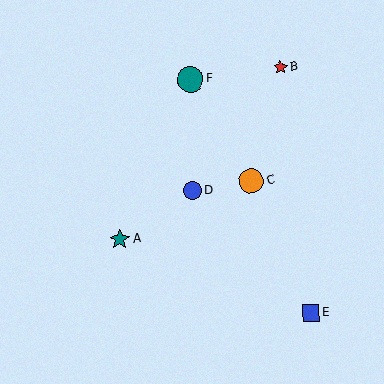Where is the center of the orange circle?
The center of the orange circle is at (252, 181).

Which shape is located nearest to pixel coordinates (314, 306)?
The blue square (labeled E) at (311, 313) is nearest to that location.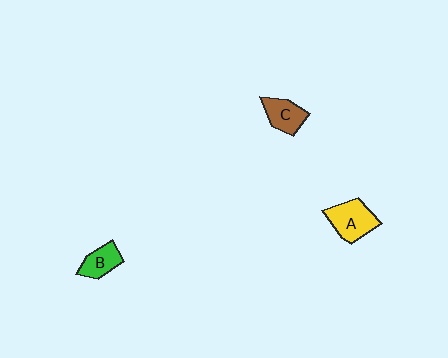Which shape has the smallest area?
Shape B (green).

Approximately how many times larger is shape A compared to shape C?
Approximately 1.3 times.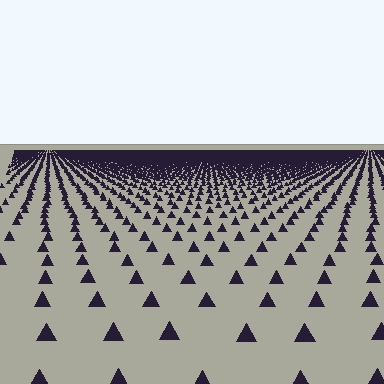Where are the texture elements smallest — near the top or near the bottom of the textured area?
Near the top.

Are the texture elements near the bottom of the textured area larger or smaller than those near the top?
Larger. Near the bottom, elements are closer to the viewer and appear at a bigger on-screen size.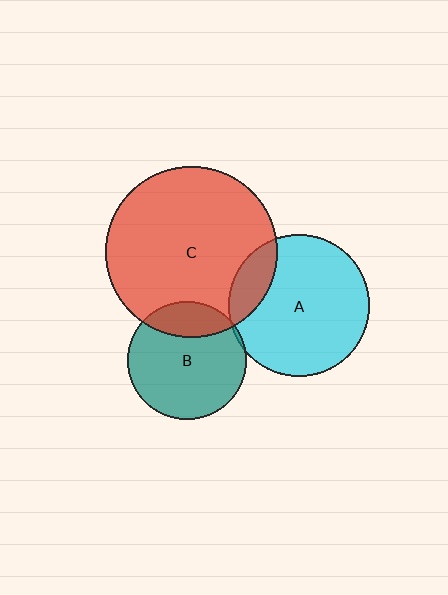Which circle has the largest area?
Circle C (red).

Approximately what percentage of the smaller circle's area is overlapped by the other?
Approximately 5%.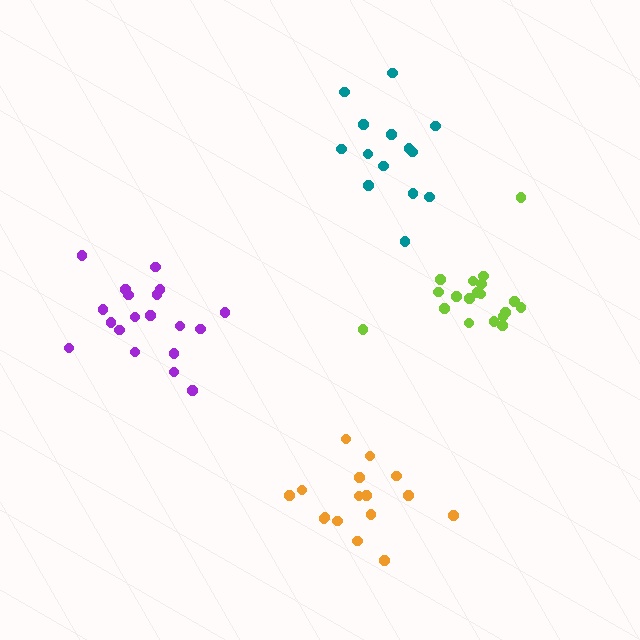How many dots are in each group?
Group 1: 19 dots, Group 2: 14 dots, Group 3: 16 dots, Group 4: 19 dots (68 total).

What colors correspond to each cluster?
The clusters are colored: lime, teal, orange, purple.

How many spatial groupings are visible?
There are 4 spatial groupings.